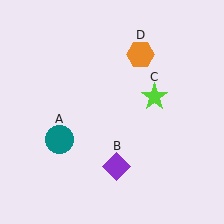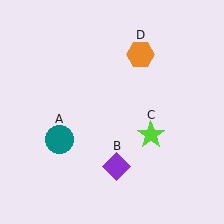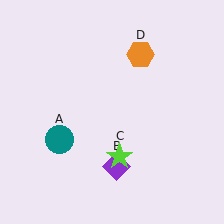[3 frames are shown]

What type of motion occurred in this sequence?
The lime star (object C) rotated clockwise around the center of the scene.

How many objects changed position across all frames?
1 object changed position: lime star (object C).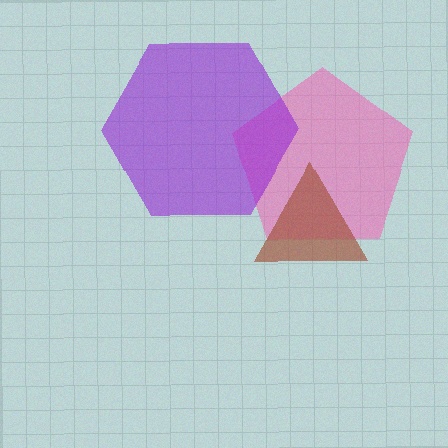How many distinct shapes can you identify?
There are 3 distinct shapes: a pink pentagon, a brown triangle, a purple hexagon.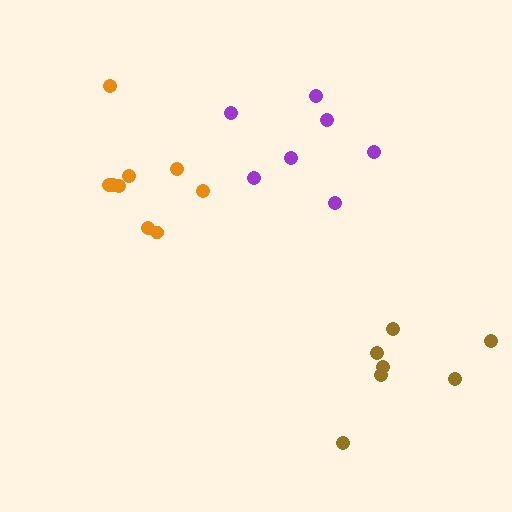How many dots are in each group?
Group 1: 7 dots, Group 2: 9 dots, Group 3: 7 dots (23 total).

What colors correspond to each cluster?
The clusters are colored: purple, orange, brown.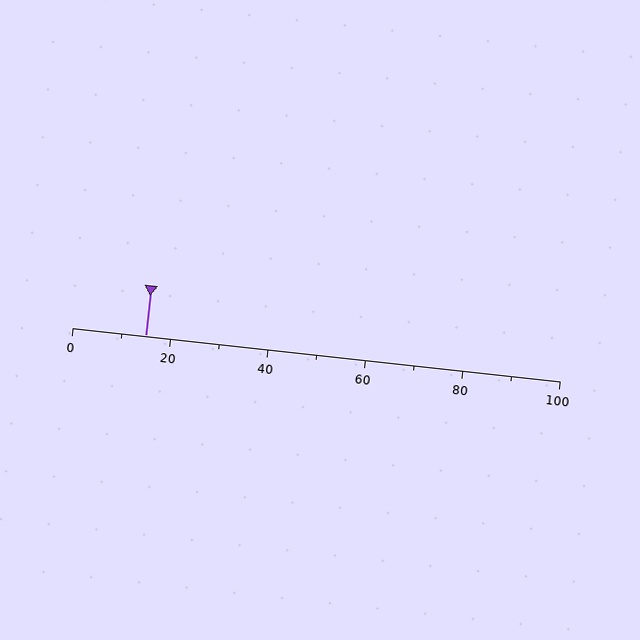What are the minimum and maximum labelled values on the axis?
The axis runs from 0 to 100.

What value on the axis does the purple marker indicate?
The marker indicates approximately 15.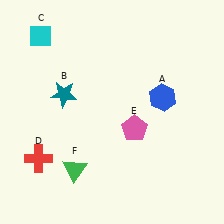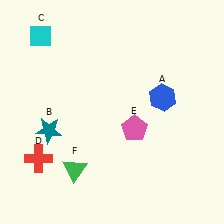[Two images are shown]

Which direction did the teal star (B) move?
The teal star (B) moved down.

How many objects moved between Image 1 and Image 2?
1 object moved between the two images.